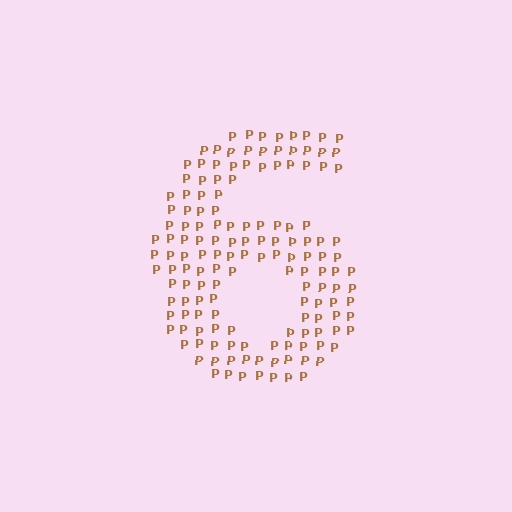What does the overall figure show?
The overall figure shows the digit 6.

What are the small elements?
The small elements are letter P's.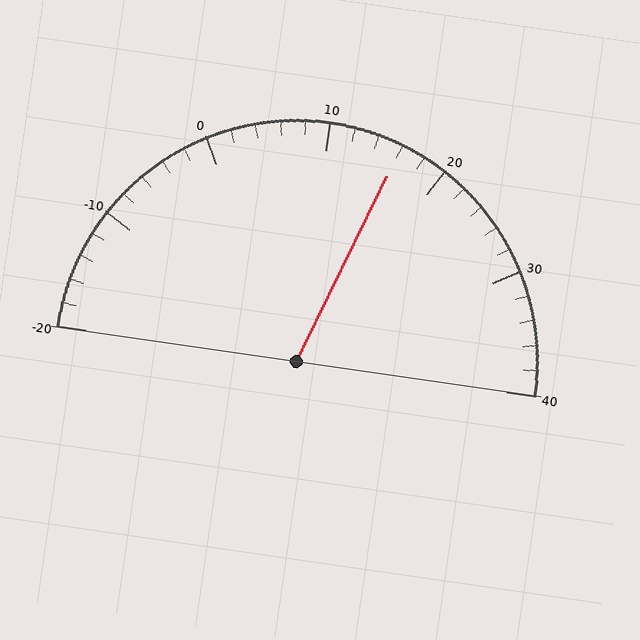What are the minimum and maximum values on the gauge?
The gauge ranges from -20 to 40.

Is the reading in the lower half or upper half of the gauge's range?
The reading is in the upper half of the range (-20 to 40).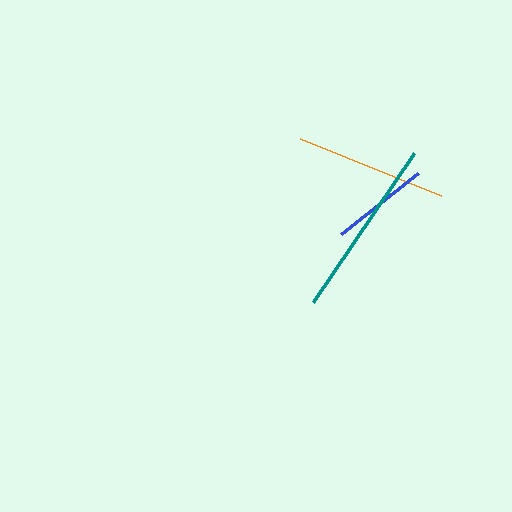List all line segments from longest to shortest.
From longest to shortest: teal, orange, blue.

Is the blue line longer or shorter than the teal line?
The teal line is longer than the blue line.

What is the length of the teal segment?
The teal segment is approximately 180 pixels long.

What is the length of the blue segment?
The blue segment is approximately 98 pixels long.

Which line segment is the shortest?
The blue line is the shortest at approximately 98 pixels.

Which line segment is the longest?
The teal line is the longest at approximately 180 pixels.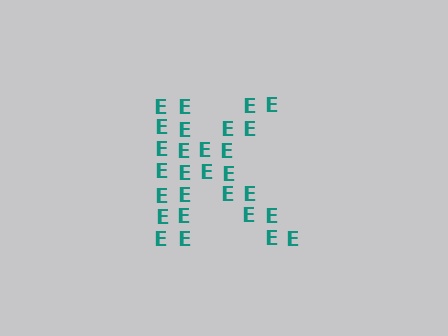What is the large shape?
The large shape is the letter K.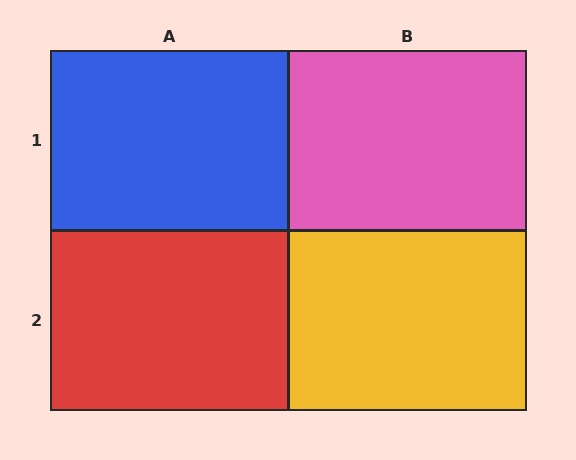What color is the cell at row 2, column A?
Red.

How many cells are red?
1 cell is red.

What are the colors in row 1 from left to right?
Blue, pink.